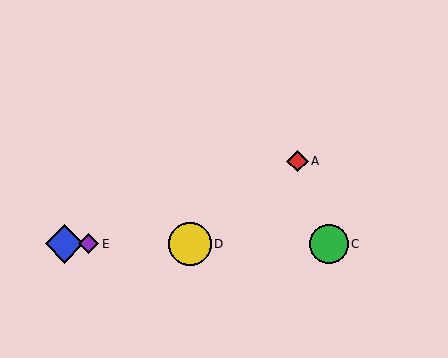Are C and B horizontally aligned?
Yes, both are at y≈244.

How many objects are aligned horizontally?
4 objects (B, C, D, E) are aligned horizontally.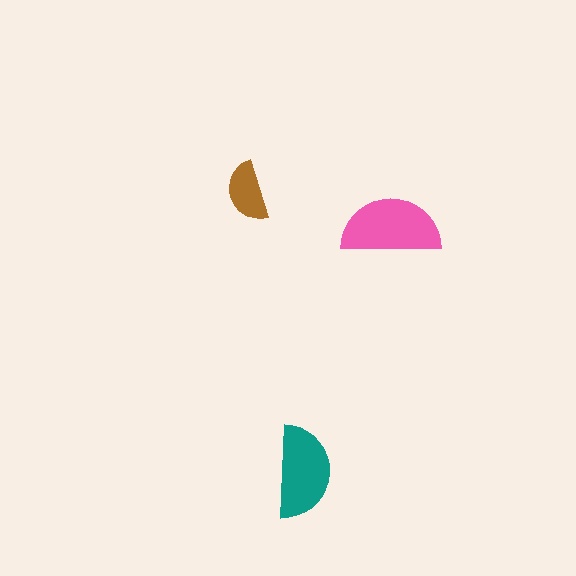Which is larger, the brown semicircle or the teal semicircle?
The teal one.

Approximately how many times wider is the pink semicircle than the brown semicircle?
About 1.5 times wider.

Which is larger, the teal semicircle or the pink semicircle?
The pink one.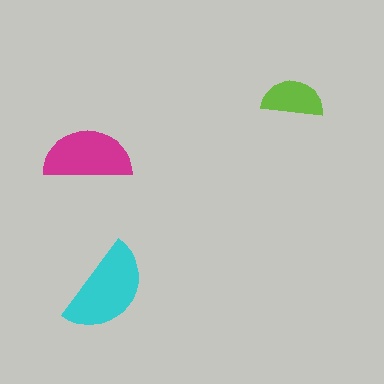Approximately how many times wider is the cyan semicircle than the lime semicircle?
About 1.5 times wider.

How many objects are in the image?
There are 3 objects in the image.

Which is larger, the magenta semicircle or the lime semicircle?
The magenta one.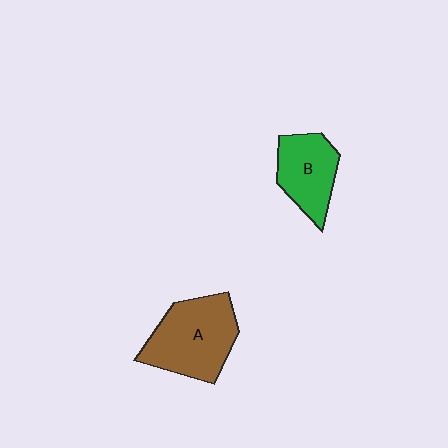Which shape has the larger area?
Shape A (brown).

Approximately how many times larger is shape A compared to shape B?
Approximately 1.4 times.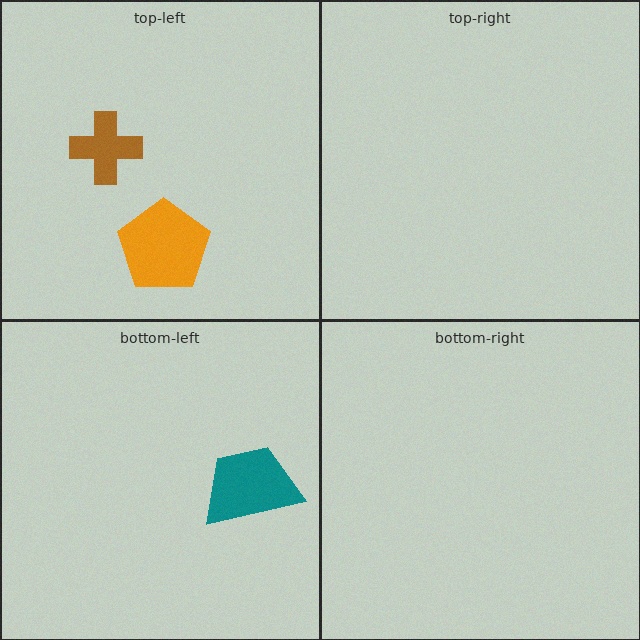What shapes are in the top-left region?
The brown cross, the orange pentagon.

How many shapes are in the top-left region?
2.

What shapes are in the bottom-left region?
The teal trapezoid.